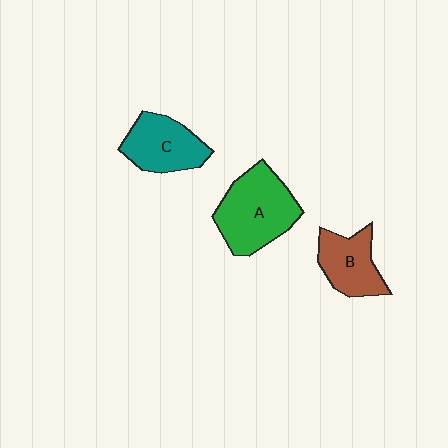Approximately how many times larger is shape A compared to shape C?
Approximately 1.4 times.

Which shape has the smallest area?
Shape B (brown).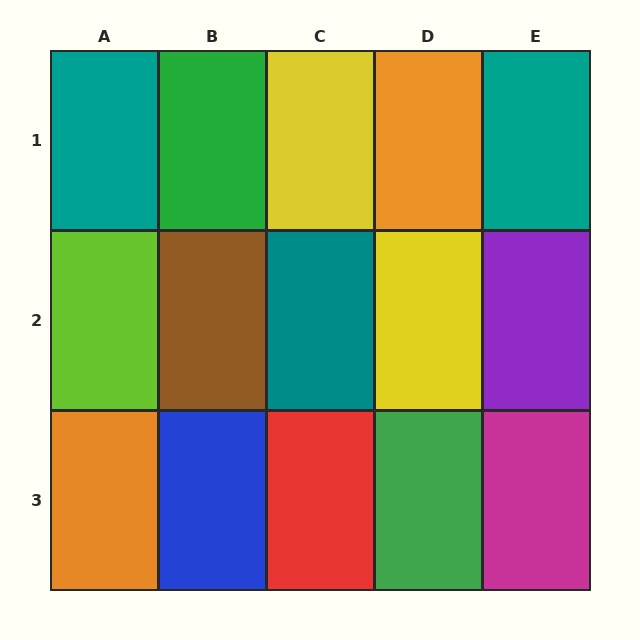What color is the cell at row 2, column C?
Teal.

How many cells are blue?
1 cell is blue.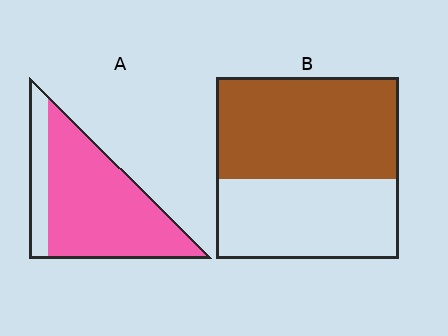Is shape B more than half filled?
Yes.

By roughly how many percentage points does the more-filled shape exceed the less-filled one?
By roughly 25 percentage points (A over B).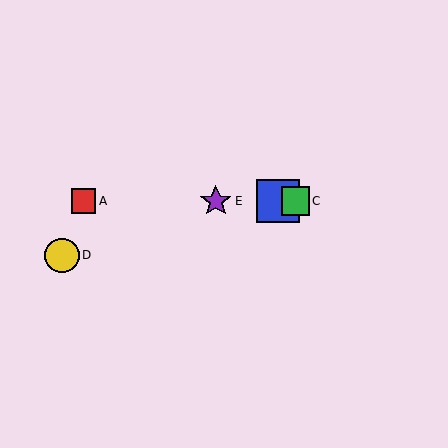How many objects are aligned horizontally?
4 objects (A, B, C, E) are aligned horizontally.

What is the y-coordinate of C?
Object C is at y≈201.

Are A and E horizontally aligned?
Yes, both are at y≈201.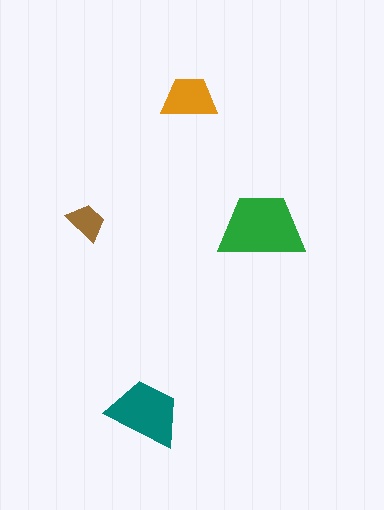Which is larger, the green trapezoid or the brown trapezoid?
The green one.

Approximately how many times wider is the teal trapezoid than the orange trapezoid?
About 1.5 times wider.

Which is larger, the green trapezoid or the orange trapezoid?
The green one.